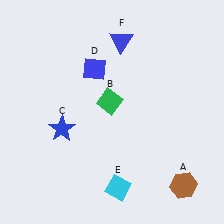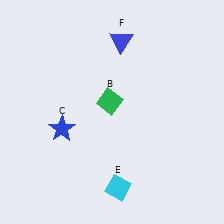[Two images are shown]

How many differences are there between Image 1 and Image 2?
There are 2 differences between the two images.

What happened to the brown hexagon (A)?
The brown hexagon (A) was removed in Image 2. It was in the bottom-right area of Image 1.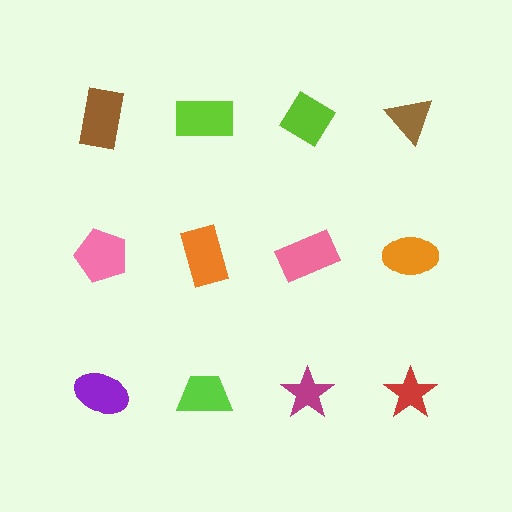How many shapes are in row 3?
4 shapes.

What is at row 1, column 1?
A brown rectangle.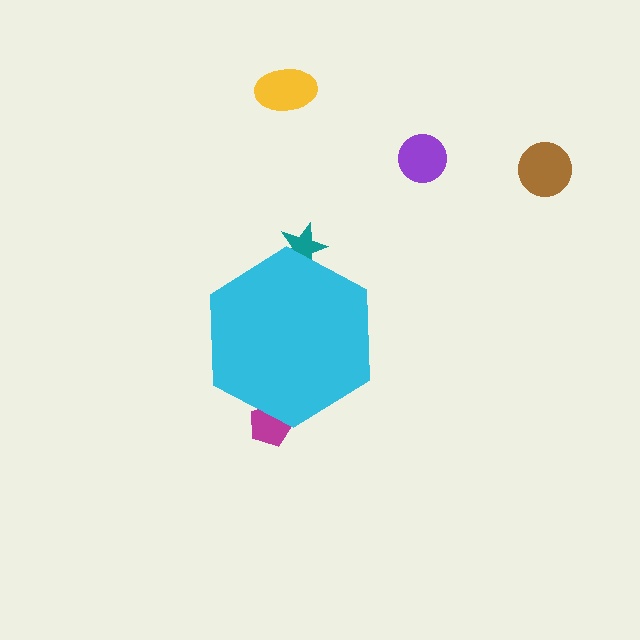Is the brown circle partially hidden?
No, the brown circle is fully visible.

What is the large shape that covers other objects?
A cyan hexagon.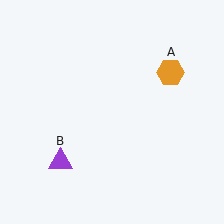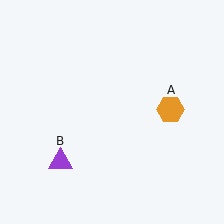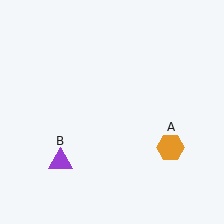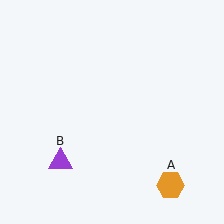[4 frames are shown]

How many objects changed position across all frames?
1 object changed position: orange hexagon (object A).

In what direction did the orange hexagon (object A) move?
The orange hexagon (object A) moved down.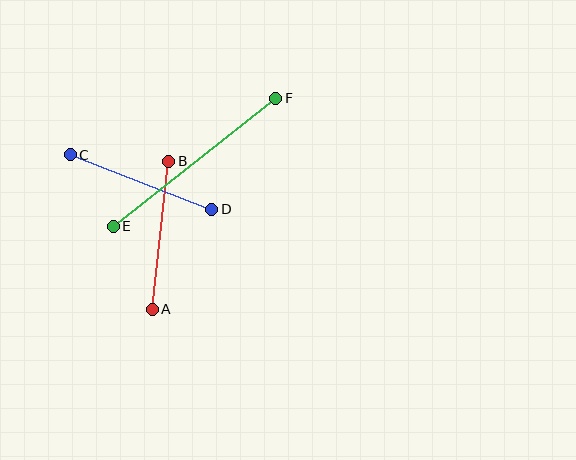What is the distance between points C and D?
The distance is approximately 152 pixels.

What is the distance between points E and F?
The distance is approximately 207 pixels.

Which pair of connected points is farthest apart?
Points E and F are farthest apart.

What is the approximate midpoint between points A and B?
The midpoint is at approximately (160, 235) pixels.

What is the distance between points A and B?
The distance is approximately 149 pixels.